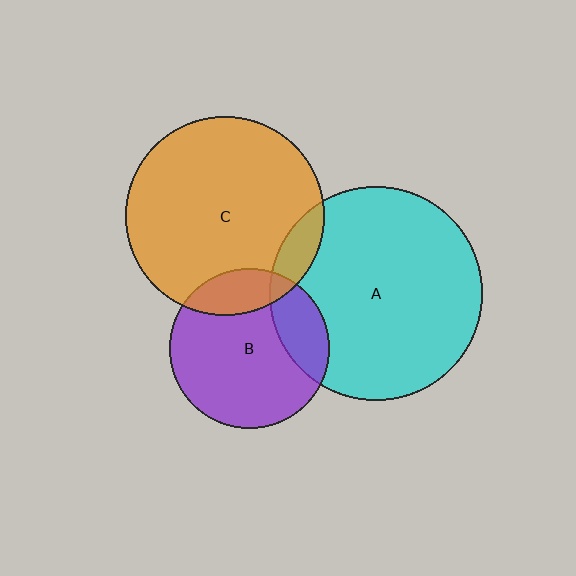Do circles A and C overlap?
Yes.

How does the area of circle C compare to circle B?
Approximately 1.6 times.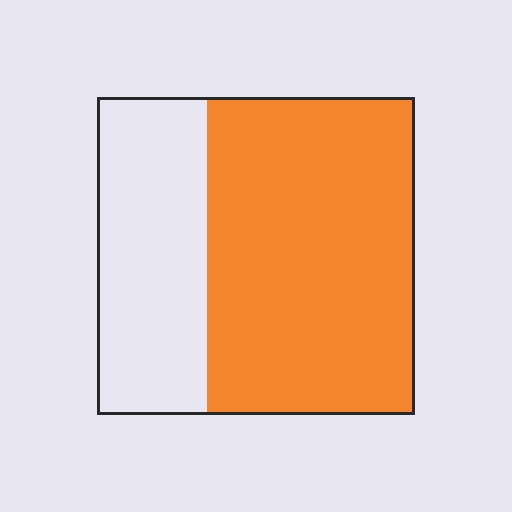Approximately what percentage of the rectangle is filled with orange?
Approximately 65%.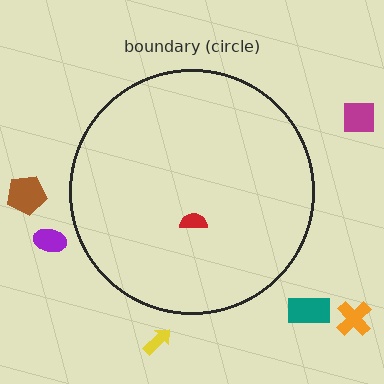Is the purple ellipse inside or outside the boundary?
Outside.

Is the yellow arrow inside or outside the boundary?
Outside.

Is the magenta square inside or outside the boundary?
Outside.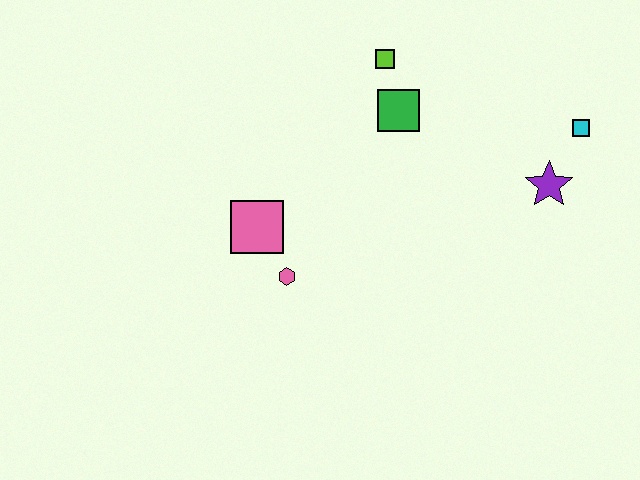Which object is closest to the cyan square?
The purple star is closest to the cyan square.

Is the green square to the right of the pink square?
Yes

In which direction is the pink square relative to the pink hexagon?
The pink square is above the pink hexagon.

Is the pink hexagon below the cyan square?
Yes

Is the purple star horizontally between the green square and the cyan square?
Yes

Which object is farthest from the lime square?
The pink hexagon is farthest from the lime square.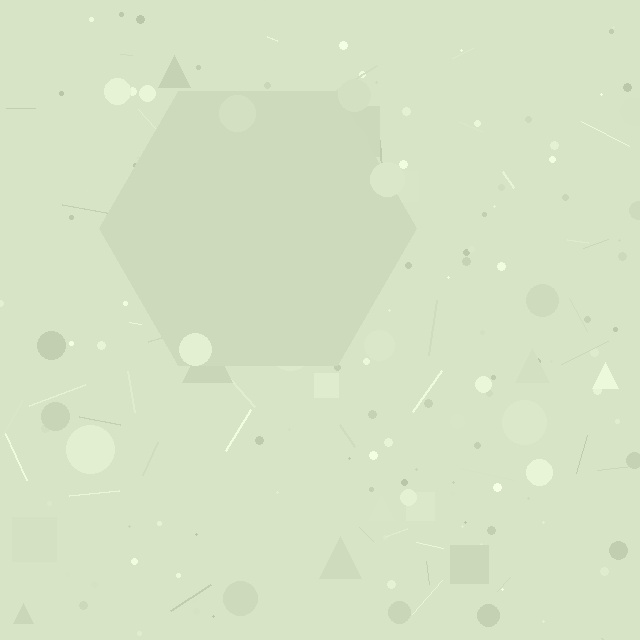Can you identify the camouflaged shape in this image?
The camouflaged shape is a hexagon.